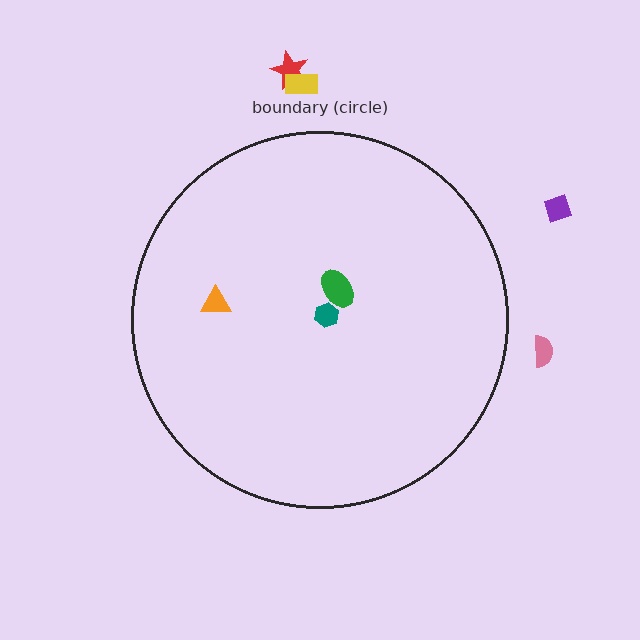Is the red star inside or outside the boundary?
Outside.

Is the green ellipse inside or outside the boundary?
Inside.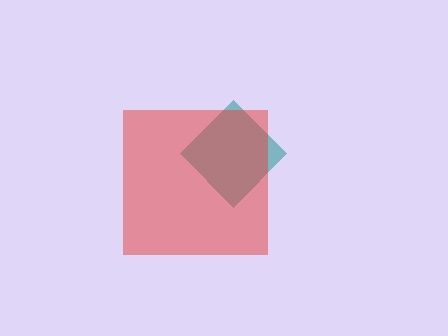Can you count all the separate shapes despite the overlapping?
Yes, there are 2 separate shapes.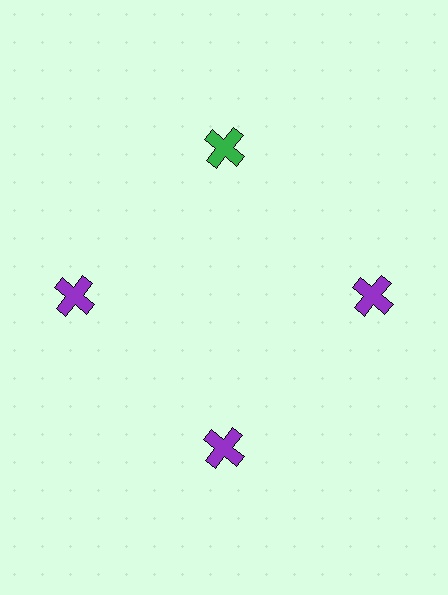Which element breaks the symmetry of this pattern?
The green cross at roughly the 12 o'clock position breaks the symmetry. All other shapes are purple crosses.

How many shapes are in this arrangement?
There are 4 shapes arranged in a ring pattern.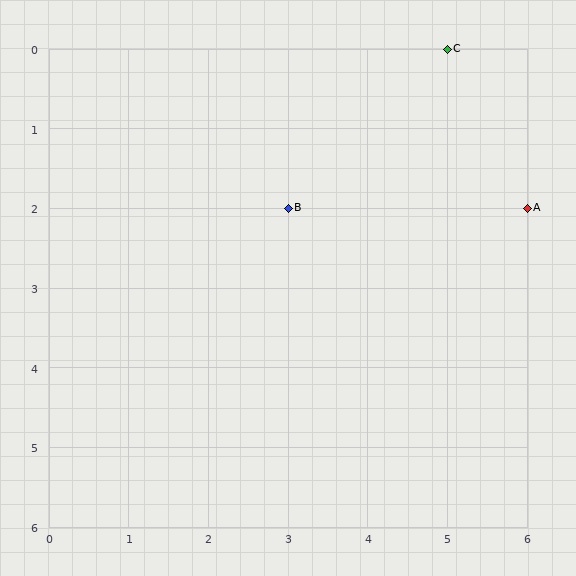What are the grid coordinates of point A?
Point A is at grid coordinates (6, 2).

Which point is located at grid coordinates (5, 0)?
Point C is at (5, 0).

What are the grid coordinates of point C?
Point C is at grid coordinates (5, 0).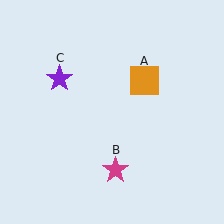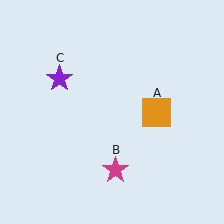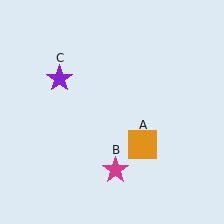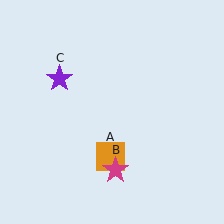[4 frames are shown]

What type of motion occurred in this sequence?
The orange square (object A) rotated clockwise around the center of the scene.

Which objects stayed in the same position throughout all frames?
Magenta star (object B) and purple star (object C) remained stationary.